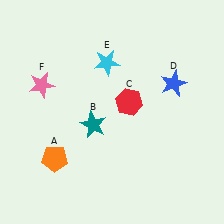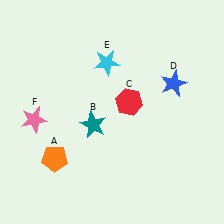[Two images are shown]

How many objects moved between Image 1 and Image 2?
1 object moved between the two images.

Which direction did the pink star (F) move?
The pink star (F) moved down.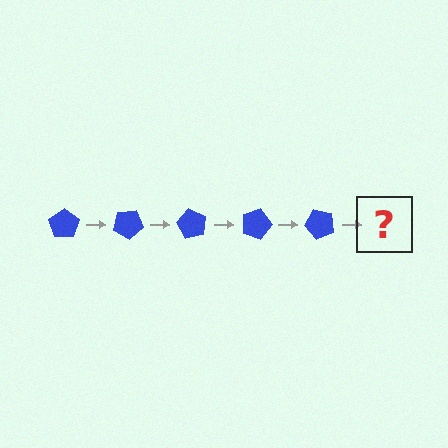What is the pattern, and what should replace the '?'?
The pattern is that the pentagon rotates 30 degrees each step. The '?' should be a blue pentagon rotated 150 degrees.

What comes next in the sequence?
The next element should be a blue pentagon rotated 150 degrees.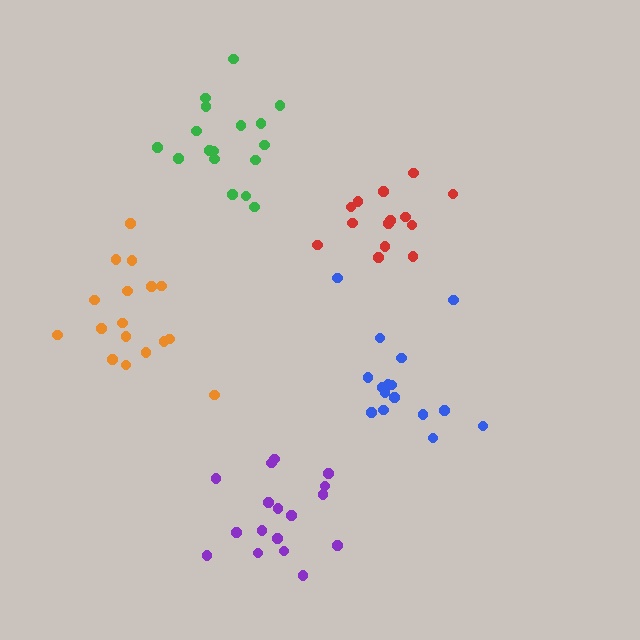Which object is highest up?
The green cluster is topmost.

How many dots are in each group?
Group 1: 16 dots, Group 2: 17 dots, Group 3: 17 dots, Group 4: 14 dots, Group 5: 17 dots (81 total).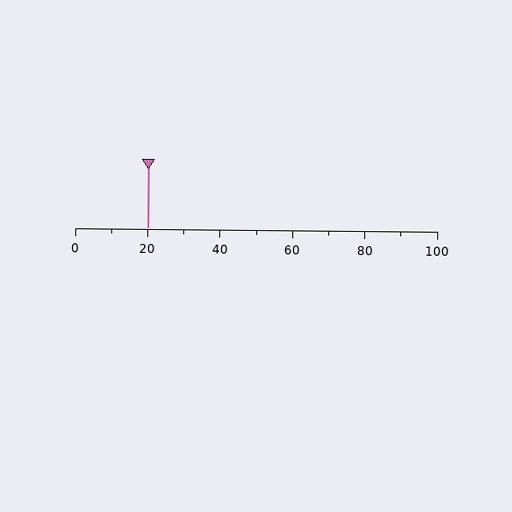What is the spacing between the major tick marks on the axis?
The major ticks are spaced 20 apart.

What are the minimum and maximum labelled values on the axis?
The axis runs from 0 to 100.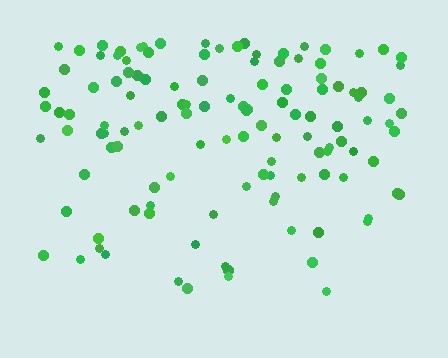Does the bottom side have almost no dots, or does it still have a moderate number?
Still a moderate number, just noticeably fewer than the top.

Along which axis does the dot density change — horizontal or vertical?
Vertical.